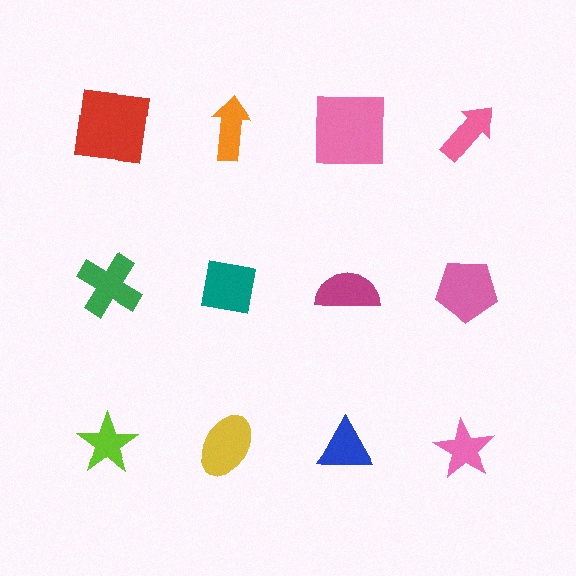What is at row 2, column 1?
A green cross.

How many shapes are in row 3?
4 shapes.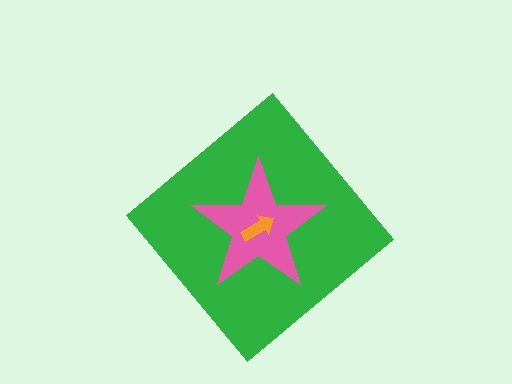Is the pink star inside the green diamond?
Yes.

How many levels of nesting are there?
3.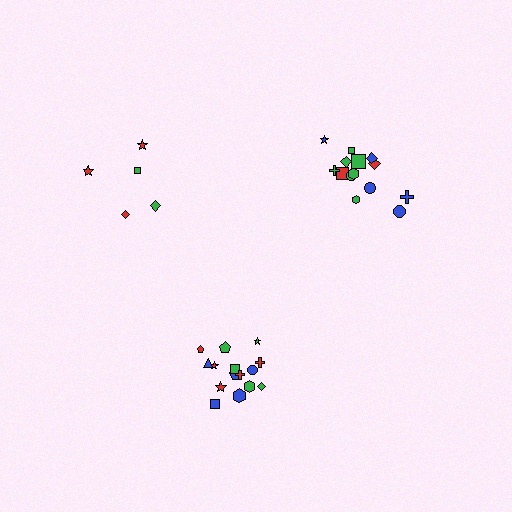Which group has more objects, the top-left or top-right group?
The top-right group.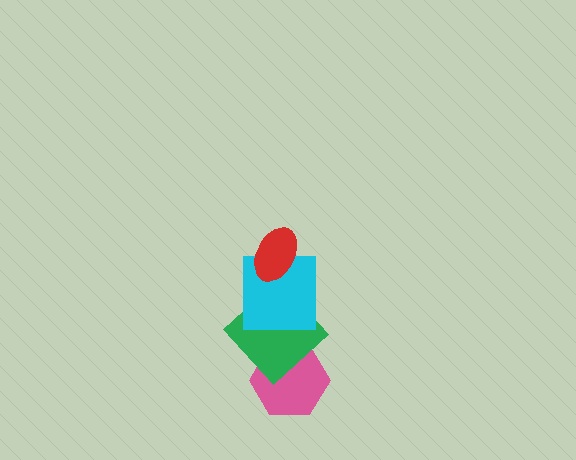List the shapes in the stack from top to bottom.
From top to bottom: the red ellipse, the cyan square, the green diamond, the pink hexagon.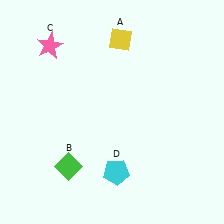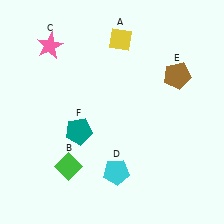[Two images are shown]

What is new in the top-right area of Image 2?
A brown pentagon (E) was added in the top-right area of Image 2.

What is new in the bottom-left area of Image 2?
A teal pentagon (F) was added in the bottom-left area of Image 2.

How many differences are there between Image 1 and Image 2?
There are 2 differences between the two images.